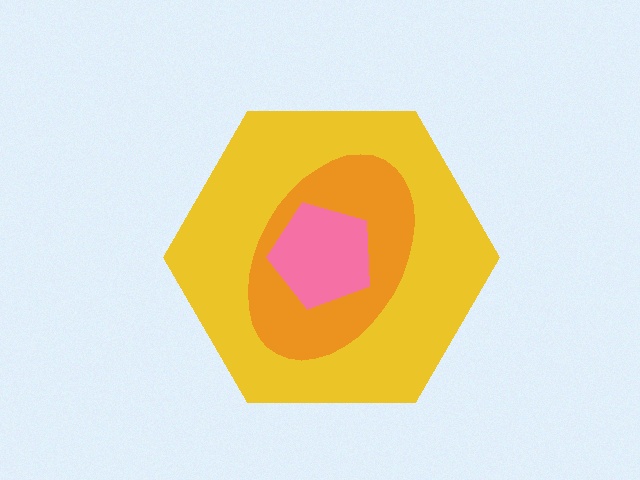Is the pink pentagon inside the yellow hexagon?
Yes.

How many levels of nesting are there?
3.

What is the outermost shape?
The yellow hexagon.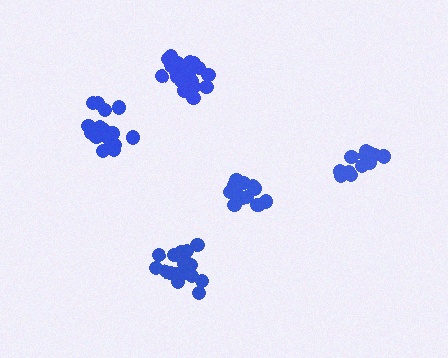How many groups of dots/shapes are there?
There are 5 groups.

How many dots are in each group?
Group 1: 18 dots, Group 2: 20 dots, Group 3: 14 dots, Group 4: 16 dots, Group 5: 18 dots (86 total).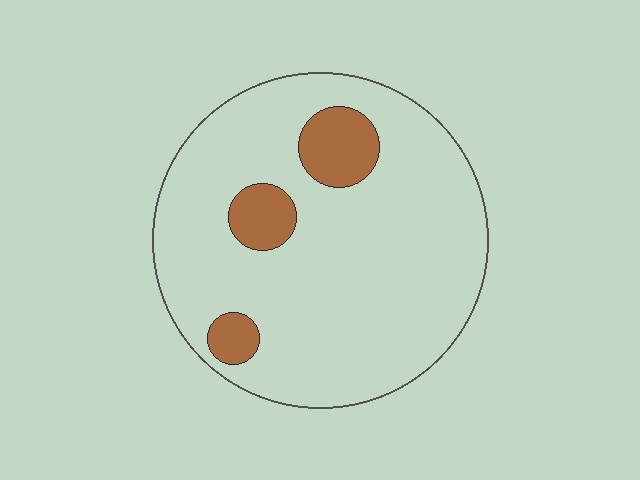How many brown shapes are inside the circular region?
3.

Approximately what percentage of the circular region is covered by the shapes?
Approximately 15%.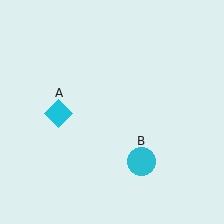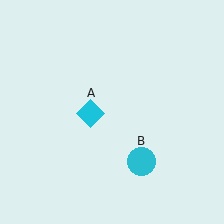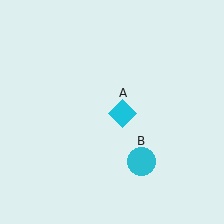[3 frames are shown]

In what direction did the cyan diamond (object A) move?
The cyan diamond (object A) moved right.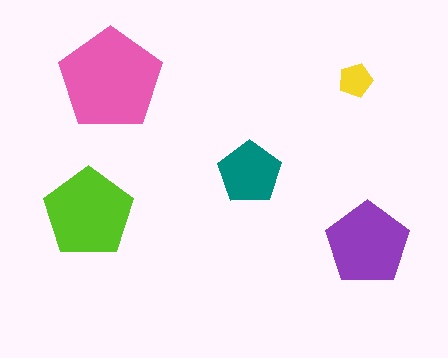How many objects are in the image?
There are 5 objects in the image.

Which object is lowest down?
The purple pentagon is bottommost.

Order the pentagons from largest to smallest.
the pink one, the lime one, the purple one, the teal one, the yellow one.